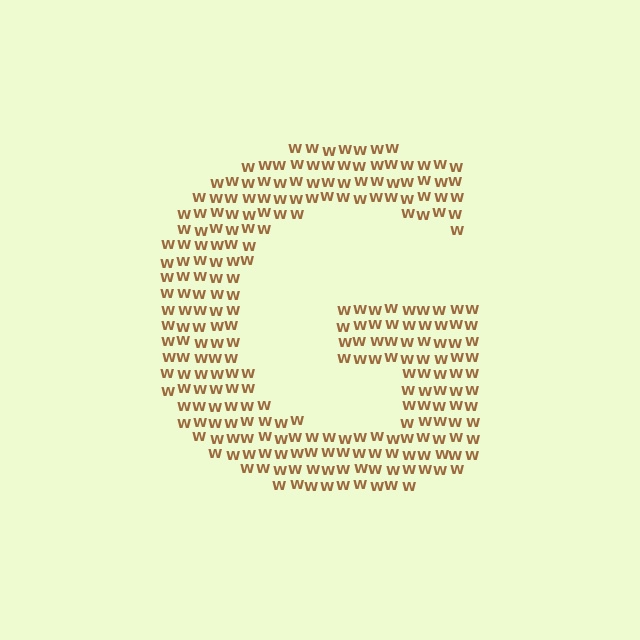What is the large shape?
The large shape is the letter G.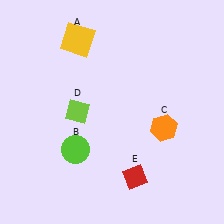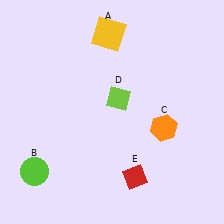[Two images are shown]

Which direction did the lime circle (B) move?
The lime circle (B) moved left.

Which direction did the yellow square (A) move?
The yellow square (A) moved right.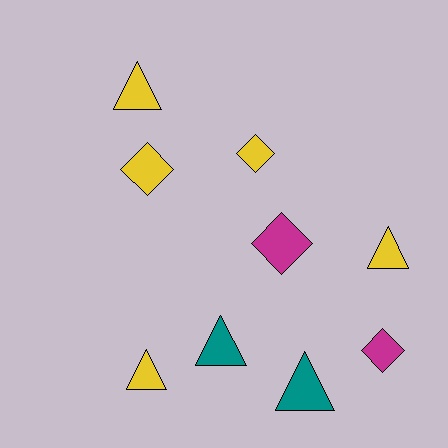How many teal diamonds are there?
There are no teal diamonds.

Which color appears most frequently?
Yellow, with 5 objects.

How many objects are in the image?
There are 9 objects.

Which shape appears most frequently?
Triangle, with 5 objects.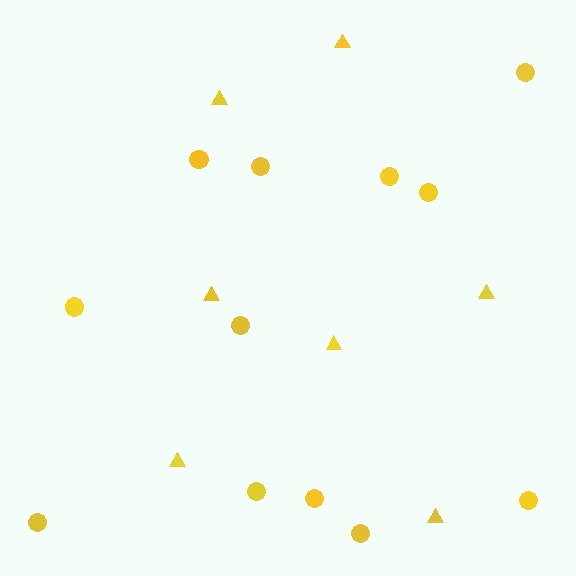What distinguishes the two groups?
There are 2 groups: one group of triangles (7) and one group of circles (12).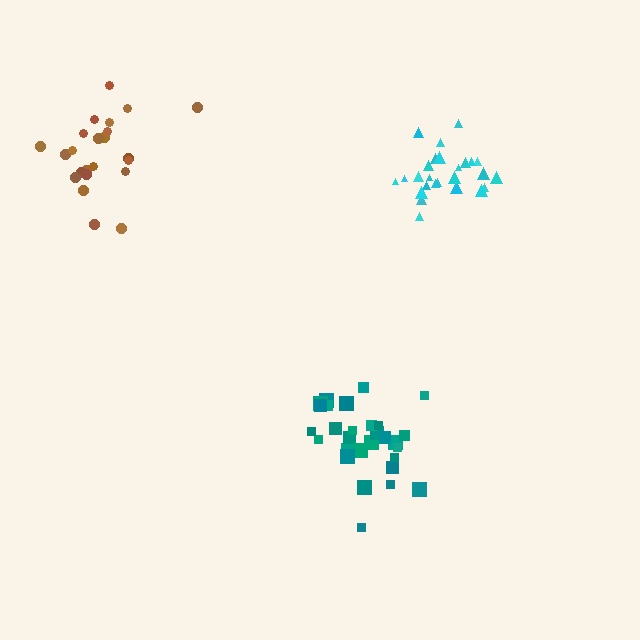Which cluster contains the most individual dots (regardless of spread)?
Teal (30).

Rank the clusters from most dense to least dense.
cyan, brown, teal.